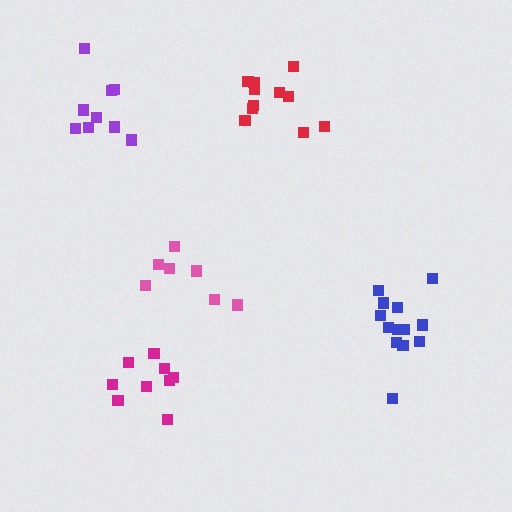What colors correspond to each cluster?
The clusters are colored: pink, blue, purple, red, magenta.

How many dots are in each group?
Group 1: 7 dots, Group 2: 13 dots, Group 3: 9 dots, Group 4: 11 dots, Group 5: 9 dots (49 total).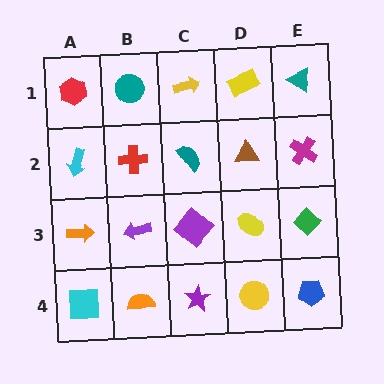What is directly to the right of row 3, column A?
A purple arrow.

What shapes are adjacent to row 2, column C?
A yellow arrow (row 1, column C), a purple diamond (row 3, column C), a red cross (row 2, column B), a brown triangle (row 2, column D).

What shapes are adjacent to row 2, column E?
A teal triangle (row 1, column E), a green diamond (row 3, column E), a brown triangle (row 2, column D).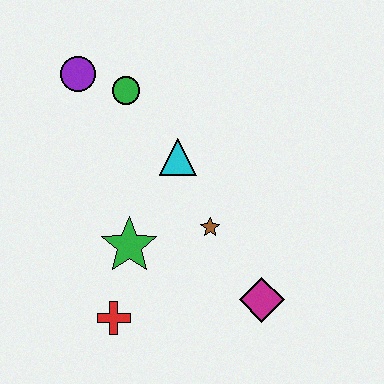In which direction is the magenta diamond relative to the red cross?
The magenta diamond is to the right of the red cross.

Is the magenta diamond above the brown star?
No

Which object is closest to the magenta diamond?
The brown star is closest to the magenta diamond.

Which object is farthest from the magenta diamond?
The purple circle is farthest from the magenta diamond.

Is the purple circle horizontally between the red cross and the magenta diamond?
No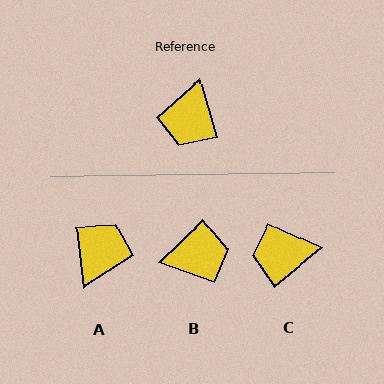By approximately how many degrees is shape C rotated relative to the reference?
Approximately 66 degrees clockwise.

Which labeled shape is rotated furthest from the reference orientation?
A, about 170 degrees away.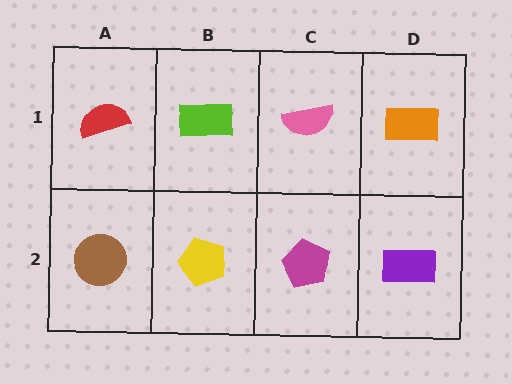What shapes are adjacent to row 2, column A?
A red semicircle (row 1, column A), a yellow pentagon (row 2, column B).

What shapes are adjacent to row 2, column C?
A pink semicircle (row 1, column C), a yellow pentagon (row 2, column B), a purple rectangle (row 2, column D).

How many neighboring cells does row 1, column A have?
2.